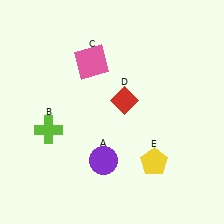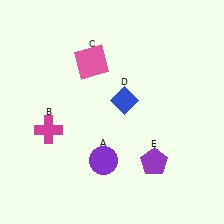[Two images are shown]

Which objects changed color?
B changed from lime to magenta. D changed from red to blue. E changed from yellow to purple.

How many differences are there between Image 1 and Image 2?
There are 3 differences between the two images.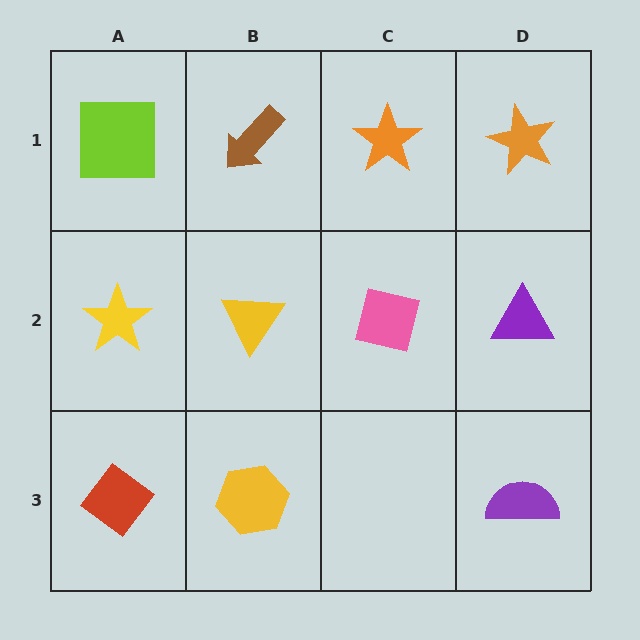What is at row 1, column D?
An orange star.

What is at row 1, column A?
A lime square.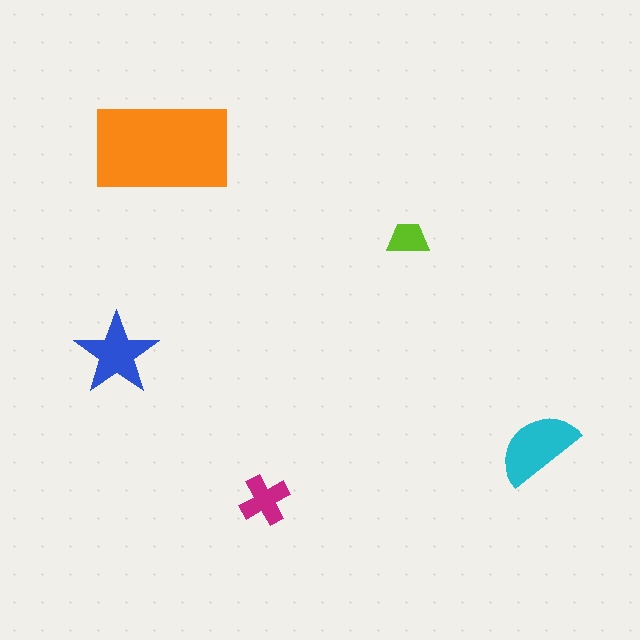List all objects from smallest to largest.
The lime trapezoid, the magenta cross, the blue star, the cyan semicircle, the orange rectangle.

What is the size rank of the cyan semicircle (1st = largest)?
2nd.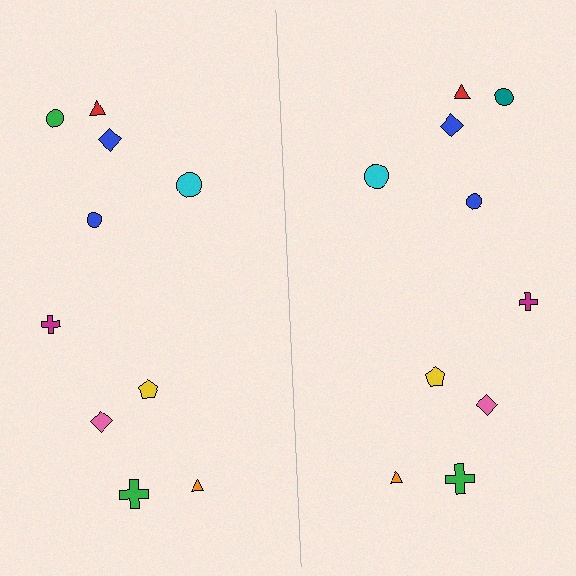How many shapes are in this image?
There are 20 shapes in this image.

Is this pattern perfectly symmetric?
No, the pattern is not perfectly symmetric. The teal circle on the right side breaks the symmetry — its mirror counterpart is green.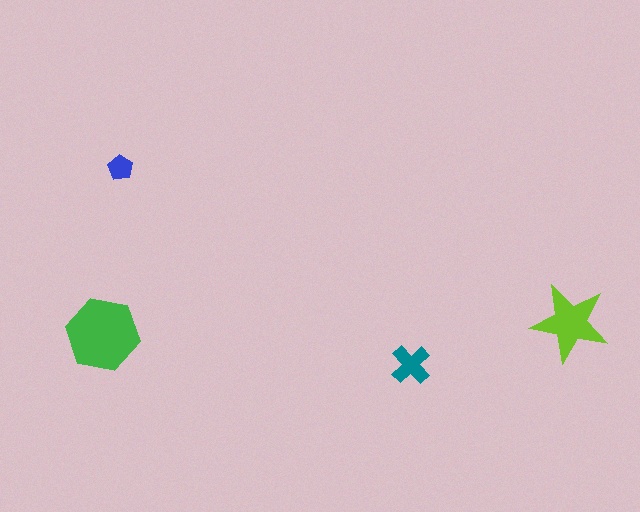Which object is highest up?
The blue pentagon is topmost.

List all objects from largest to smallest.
The green hexagon, the lime star, the teal cross, the blue pentagon.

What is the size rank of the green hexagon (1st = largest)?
1st.